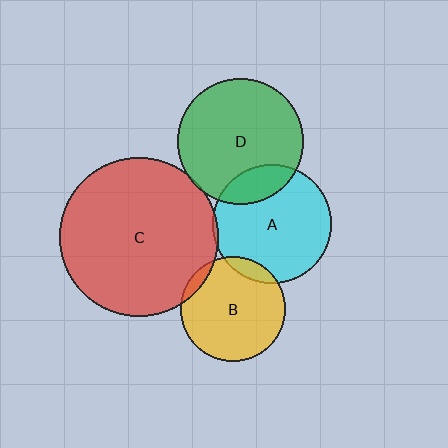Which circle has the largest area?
Circle C (red).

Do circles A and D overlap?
Yes.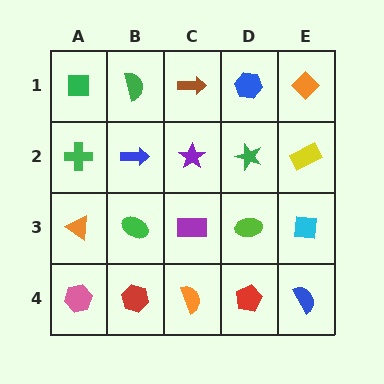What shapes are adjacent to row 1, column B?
A blue arrow (row 2, column B), a green square (row 1, column A), a brown arrow (row 1, column C).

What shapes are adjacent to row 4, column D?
A lime ellipse (row 3, column D), an orange semicircle (row 4, column C), a blue semicircle (row 4, column E).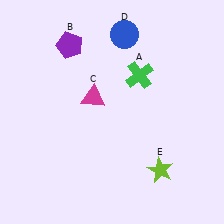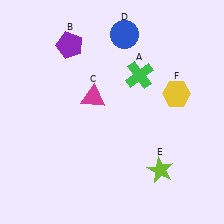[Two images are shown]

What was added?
A yellow hexagon (F) was added in Image 2.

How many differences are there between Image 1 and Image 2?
There is 1 difference between the two images.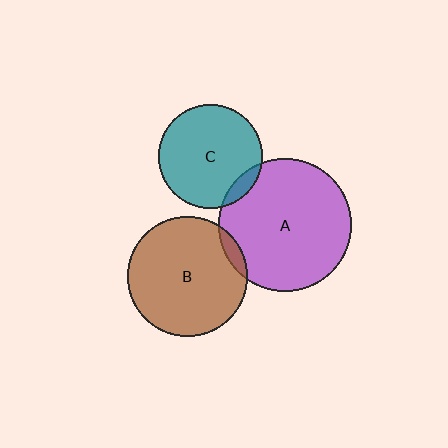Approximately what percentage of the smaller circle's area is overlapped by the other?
Approximately 5%.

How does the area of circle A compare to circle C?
Approximately 1.6 times.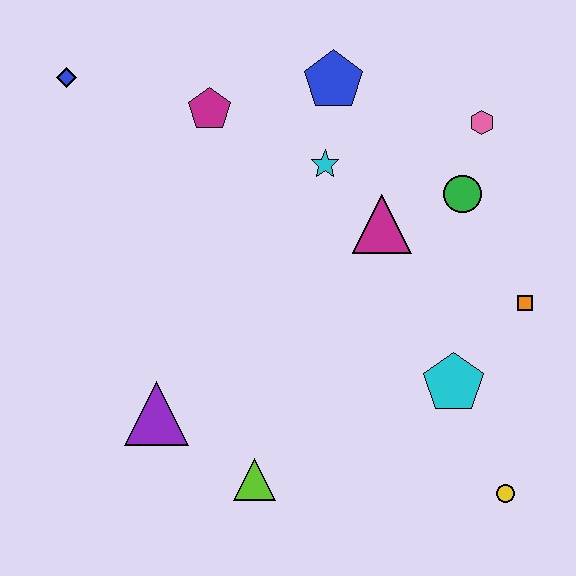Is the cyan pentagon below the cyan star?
Yes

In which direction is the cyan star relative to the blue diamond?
The cyan star is to the right of the blue diamond.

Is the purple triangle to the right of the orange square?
No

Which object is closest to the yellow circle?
The cyan pentagon is closest to the yellow circle.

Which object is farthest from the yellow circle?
The blue diamond is farthest from the yellow circle.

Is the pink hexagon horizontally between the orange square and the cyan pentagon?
Yes